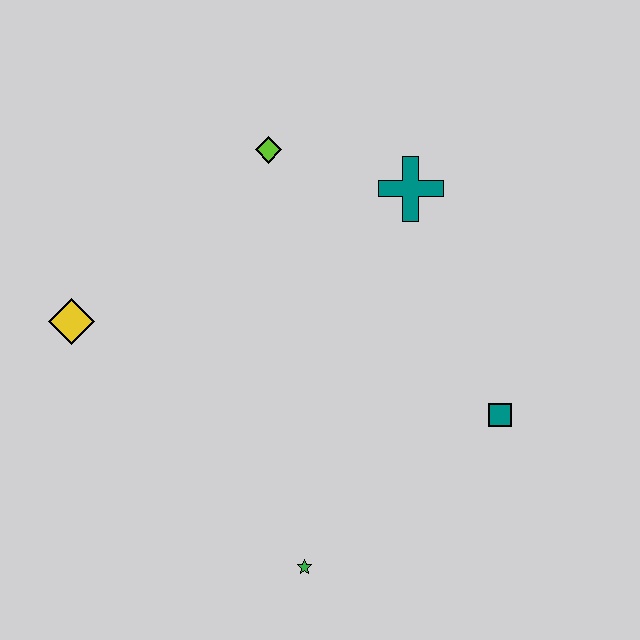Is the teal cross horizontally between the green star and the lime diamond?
No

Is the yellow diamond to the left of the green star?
Yes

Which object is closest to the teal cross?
The lime diamond is closest to the teal cross.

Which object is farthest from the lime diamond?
The green star is farthest from the lime diamond.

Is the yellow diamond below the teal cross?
Yes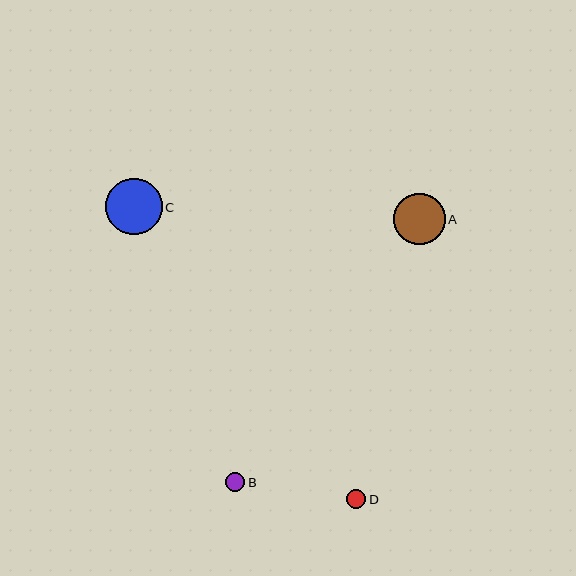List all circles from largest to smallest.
From largest to smallest: C, A, D, B.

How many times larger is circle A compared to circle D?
Circle A is approximately 2.6 times the size of circle D.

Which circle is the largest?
Circle C is the largest with a size of approximately 56 pixels.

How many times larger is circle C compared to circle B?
Circle C is approximately 2.9 times the size of circle B.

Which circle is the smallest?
Circle B is the smallest with a size of approximately 19 pixels.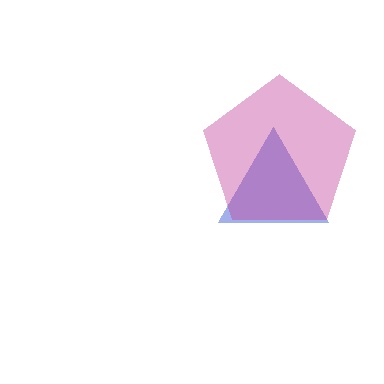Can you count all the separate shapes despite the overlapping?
Yes, there are 2 separate shapes.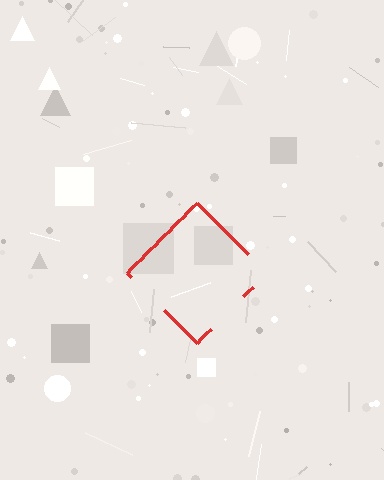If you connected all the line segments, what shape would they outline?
They would outline a diamond.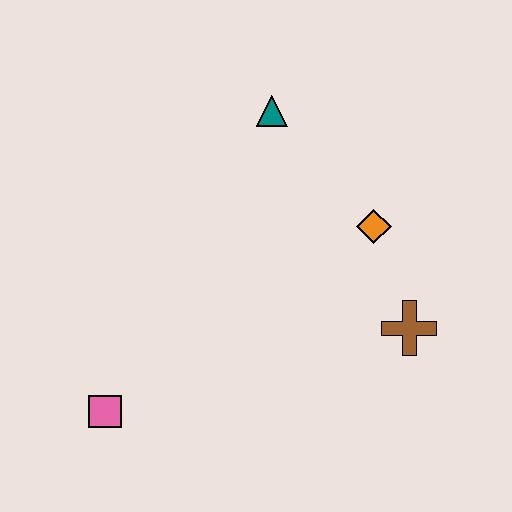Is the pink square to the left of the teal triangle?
Yes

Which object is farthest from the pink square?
The teal triangle is farthest from the pink square.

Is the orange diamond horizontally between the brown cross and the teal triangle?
Yes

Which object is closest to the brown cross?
The orange diamond is closest to the brown cross.